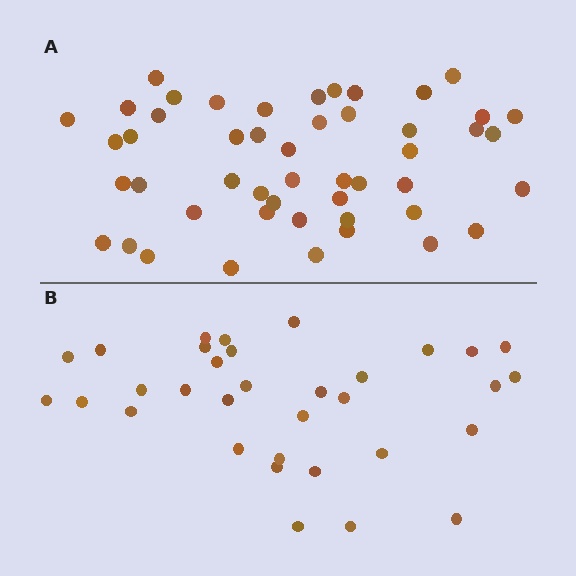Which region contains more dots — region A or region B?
Region A (the top region) has more dots.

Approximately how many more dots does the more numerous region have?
Region A has approximately 15 more dots than region B.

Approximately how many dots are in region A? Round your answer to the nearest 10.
About 50 dots. (The exact count is 49, which rounds to 50.)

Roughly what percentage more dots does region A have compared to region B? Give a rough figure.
About 50% more.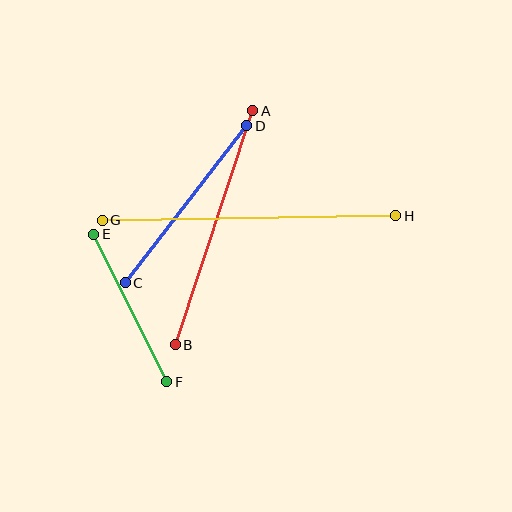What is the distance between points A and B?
The distance is approximately 247 pixels.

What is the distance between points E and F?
The distance is approximately 164 pixels.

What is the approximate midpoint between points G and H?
The midpoint is at approximately (249, 218) pixels.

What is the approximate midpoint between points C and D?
The midpoint is at approximately (186, 204) pixels.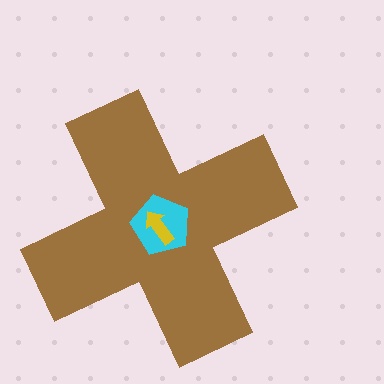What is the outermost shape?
The brown cross.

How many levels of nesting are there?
3.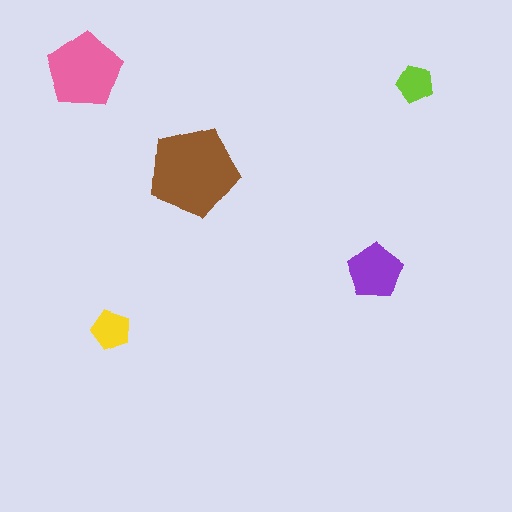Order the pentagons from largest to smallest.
the brown one, the pink one, the purple one, the yellow one, the lime one.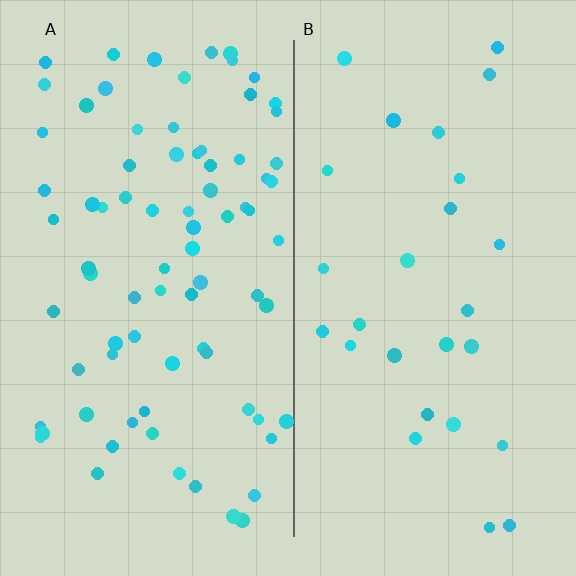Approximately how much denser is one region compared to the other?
Approximately 3.0× — region A over region B.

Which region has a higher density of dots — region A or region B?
A (the left).